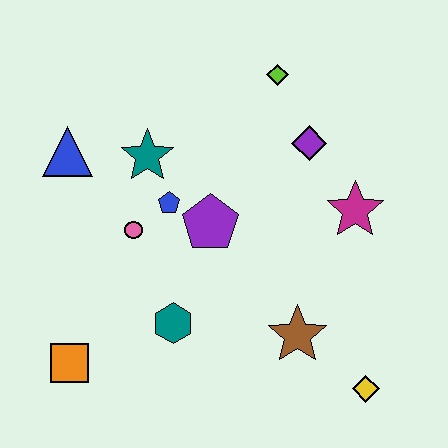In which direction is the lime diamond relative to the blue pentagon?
The lime diamond is above the blue pentagon.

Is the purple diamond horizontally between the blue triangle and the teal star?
No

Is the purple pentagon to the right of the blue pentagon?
Yes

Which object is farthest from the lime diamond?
The orange square is farthest from the lime diamond.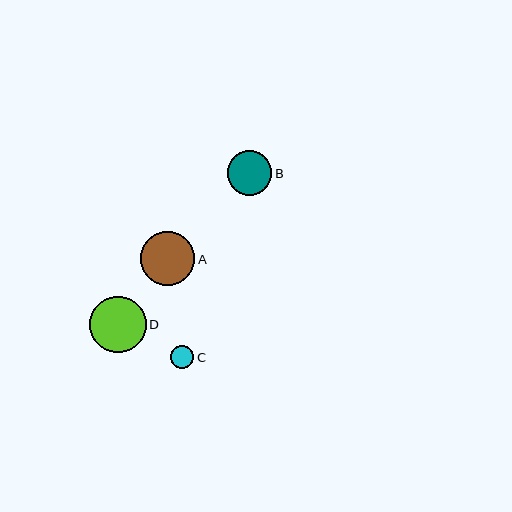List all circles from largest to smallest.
From largest to smallest: D, A, B, C.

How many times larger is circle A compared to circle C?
Circle A is approximately 2.3 times the size of circle C.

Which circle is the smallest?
Circle C is the smallest with a size of approximately 23 pixels.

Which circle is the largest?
Circle D is the largest with a size of approximately 57 pixels.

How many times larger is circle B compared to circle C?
Circle B is approximately 1.9 times the size of circle C.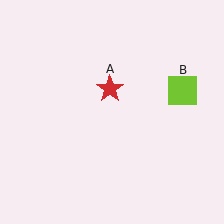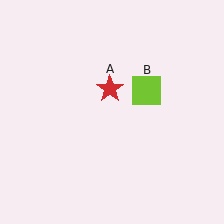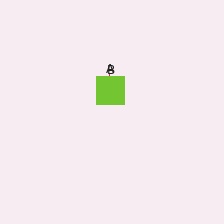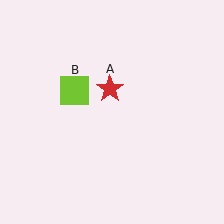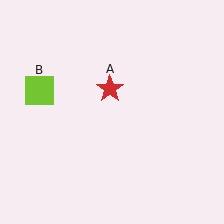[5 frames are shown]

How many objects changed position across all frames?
1 object changed position: lime square (object B).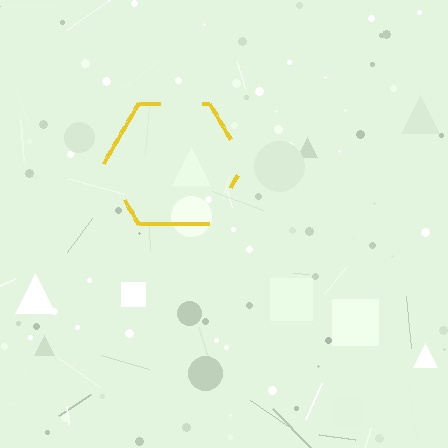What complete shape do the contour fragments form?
The contour fragments form a hexagon.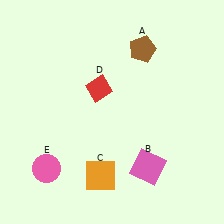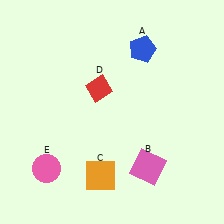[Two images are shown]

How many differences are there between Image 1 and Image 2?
There is 1 difference between the two images.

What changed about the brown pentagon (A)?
In Image 1, A is brown. In Image 2, it changed to blue.